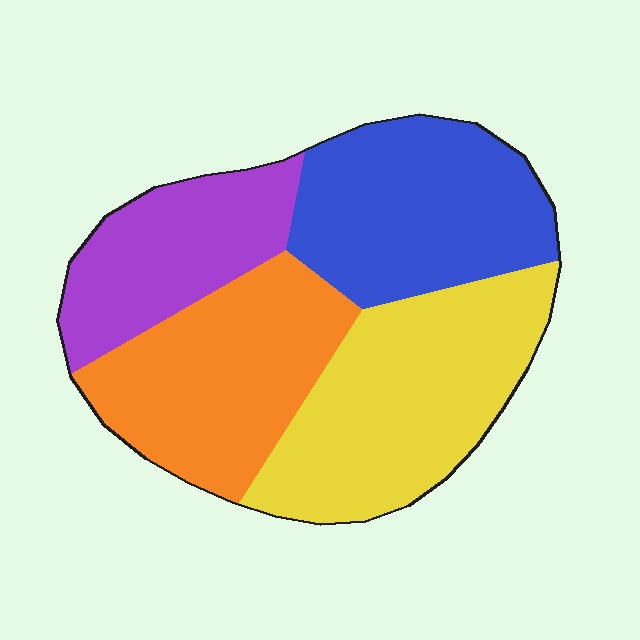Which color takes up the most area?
Yellow, at roughly 30%.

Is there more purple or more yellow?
Yellow.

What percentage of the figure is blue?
Blue covers about 25% of the figure.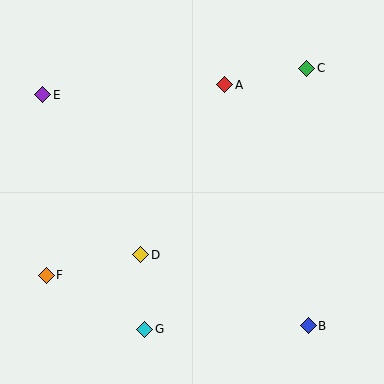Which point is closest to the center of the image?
Point D at (141, 255) is closest to the center.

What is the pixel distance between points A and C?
The distance between A and C is 83 pixels.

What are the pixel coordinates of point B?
Point B is at (308, 326).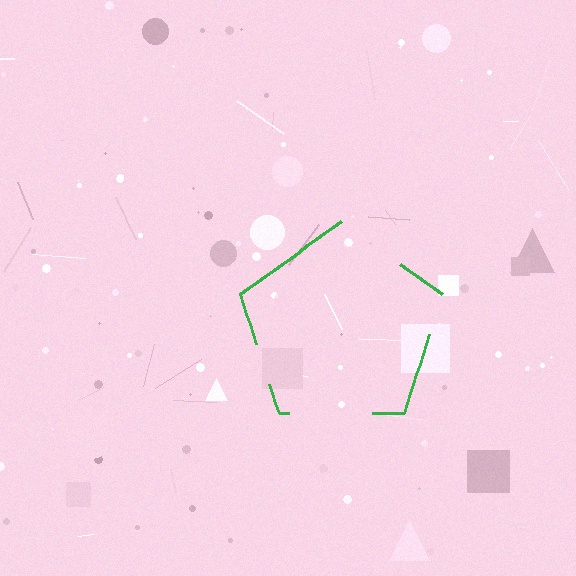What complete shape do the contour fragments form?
The contour fragments form a pentagon.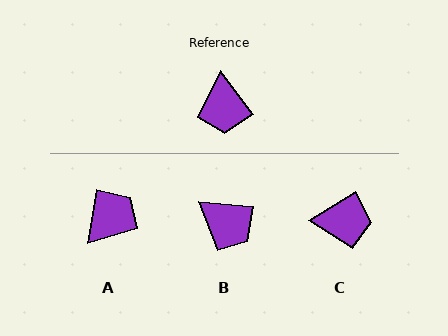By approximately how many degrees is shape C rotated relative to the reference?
Approximately 84 degrees counter-clockwise.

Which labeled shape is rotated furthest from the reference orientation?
A, about 133 degrees away.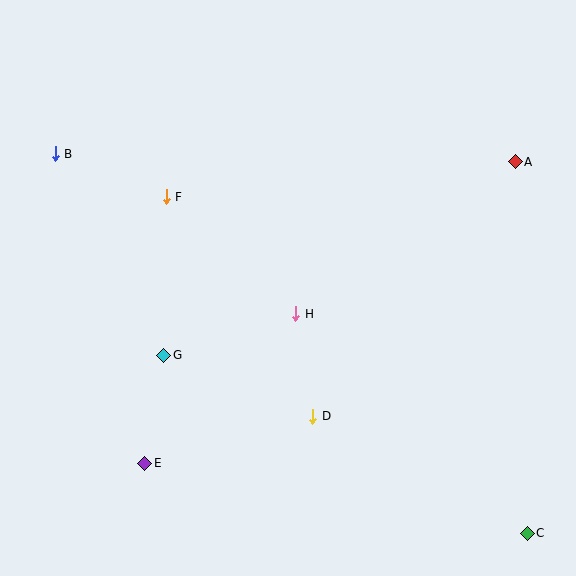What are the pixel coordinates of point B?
Point B is at (55, 154).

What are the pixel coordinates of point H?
Point H is at (296, 314).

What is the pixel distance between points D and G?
The distance between D and G is 161 pixels.